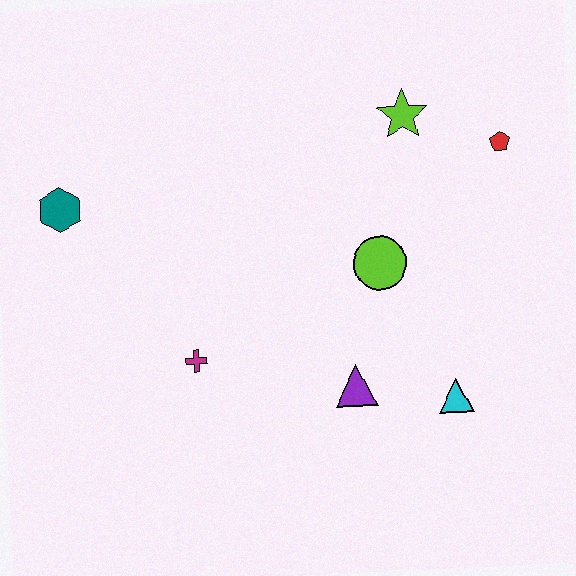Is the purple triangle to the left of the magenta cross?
No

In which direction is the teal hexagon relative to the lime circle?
The teal hexagon is to the left of the lime circle.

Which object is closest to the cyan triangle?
The purple triangle is closest to the cyan triangle.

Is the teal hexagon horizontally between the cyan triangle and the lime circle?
No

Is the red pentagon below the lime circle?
No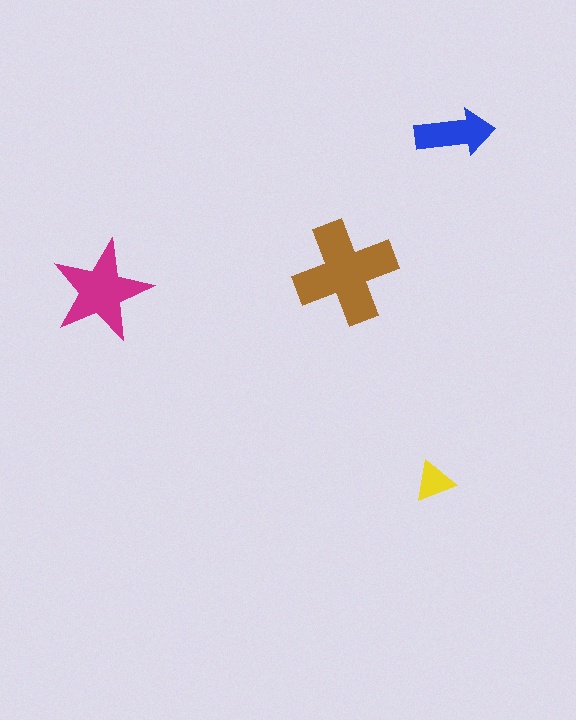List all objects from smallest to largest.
The yellow triangle, the blue arrow, the magenta star, the brown cross.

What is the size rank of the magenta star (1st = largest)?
2nd.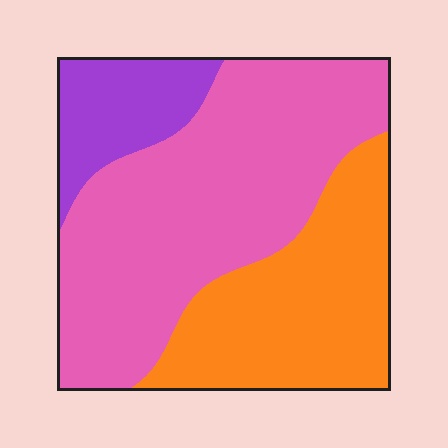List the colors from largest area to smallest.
From largest to smallest: pink, orange, purple.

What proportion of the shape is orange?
Orange takes up about one third (1/3) of the shape.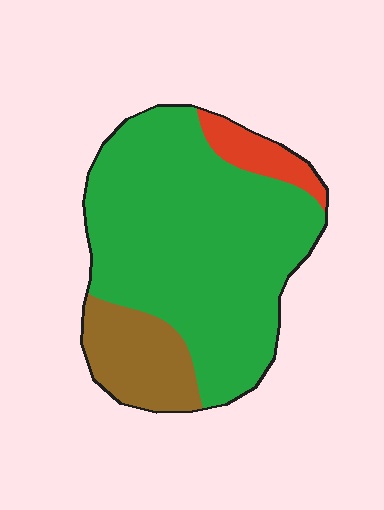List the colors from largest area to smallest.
From largest to smallest: green, brown, red.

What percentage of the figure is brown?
Brown covers 17% of the figure.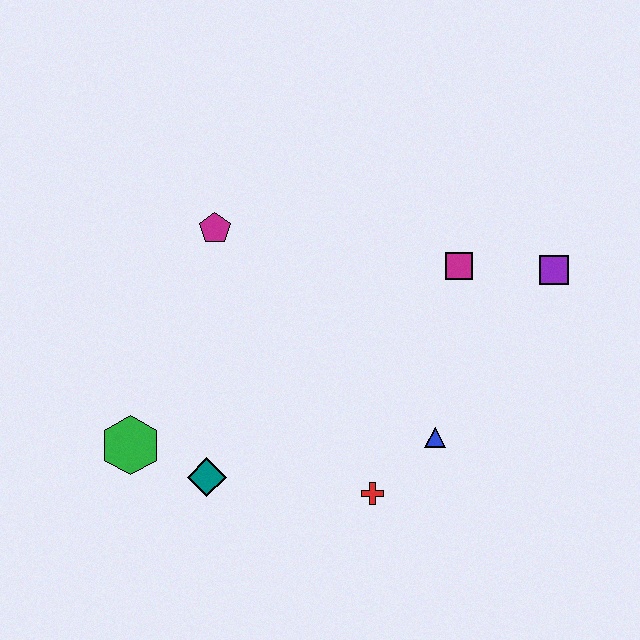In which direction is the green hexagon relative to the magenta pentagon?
The green hexagon is below the magenta pentagon.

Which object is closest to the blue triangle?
The red cross is closest to the blue triangle.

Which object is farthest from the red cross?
The magenta pentagon is farthest from the red cross.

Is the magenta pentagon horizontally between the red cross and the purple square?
No